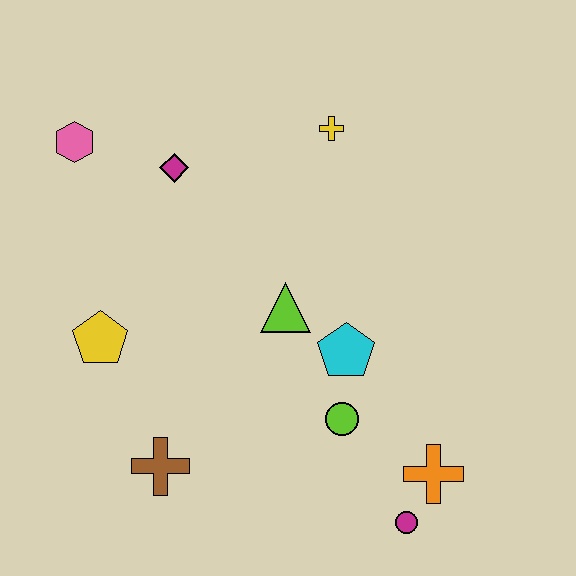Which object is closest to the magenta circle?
The orange cross is closest to the magenta circle.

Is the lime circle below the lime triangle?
Yes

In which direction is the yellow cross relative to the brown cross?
The yellow cross is above the brown cross.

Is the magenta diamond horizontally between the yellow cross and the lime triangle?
No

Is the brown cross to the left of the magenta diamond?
Yes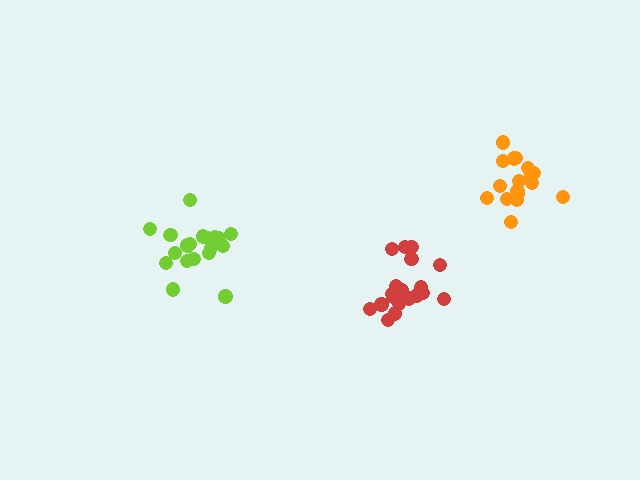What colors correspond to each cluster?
The clusters are colored: lime, orange, red.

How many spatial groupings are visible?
There are 3 spatial groupings.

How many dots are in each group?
Group 1: 19 dots, Group 2: 17 dots, Group 3: 20 dots (56 total).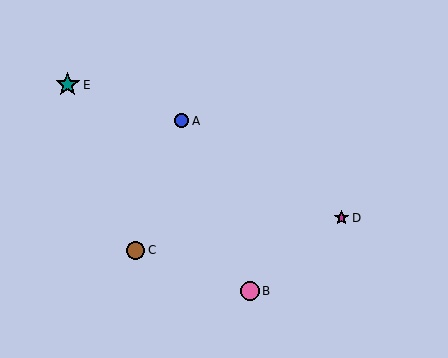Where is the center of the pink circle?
The center of the pink circle is at (250, 291).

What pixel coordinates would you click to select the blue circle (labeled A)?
Click at (182, 121) to select the blue circle A.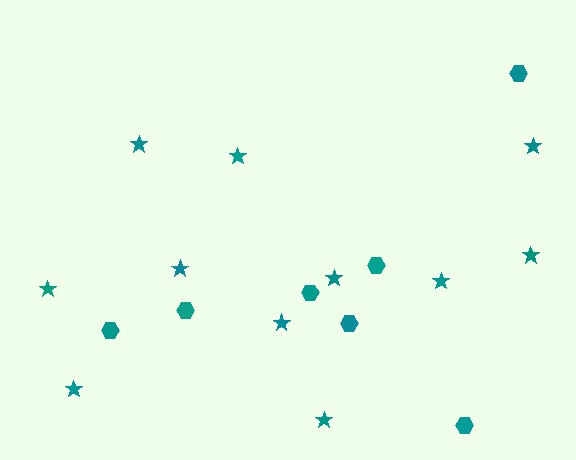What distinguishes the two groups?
There are 2 groups: one group of stars (11) and one group of hexagons (7).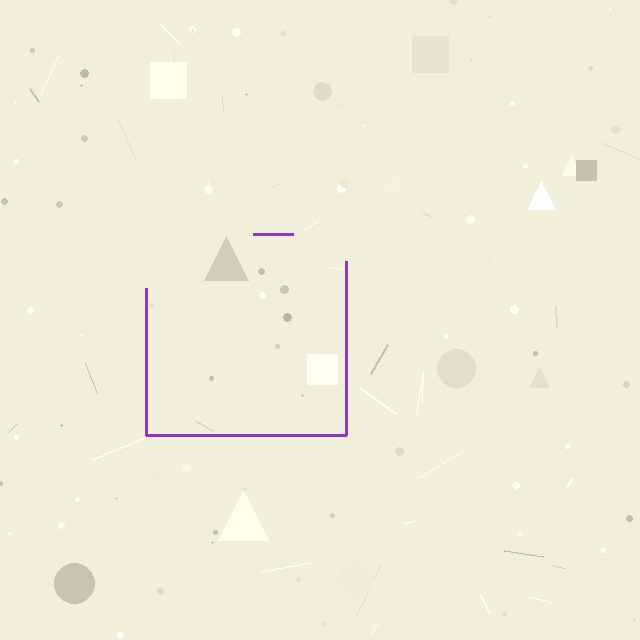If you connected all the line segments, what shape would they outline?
They would outline a square.